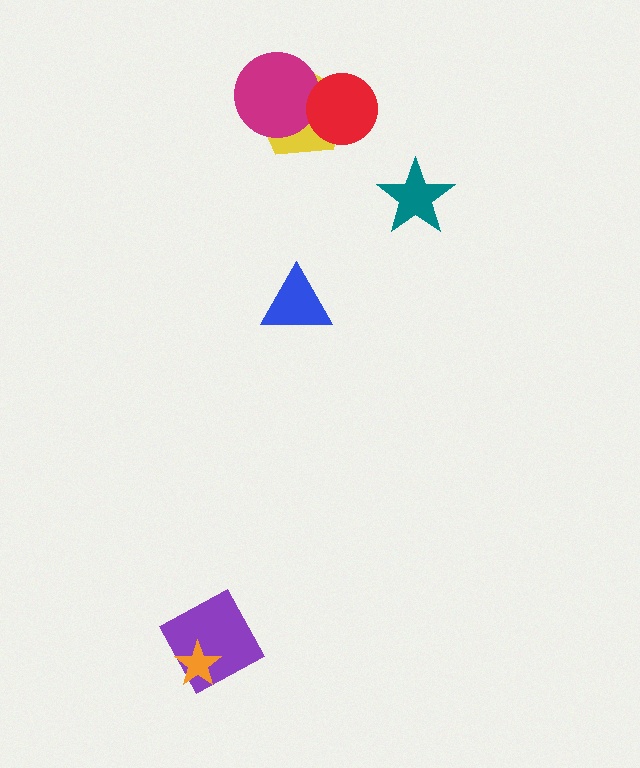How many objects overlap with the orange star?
1 object overlaps with the orange star.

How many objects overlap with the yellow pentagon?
2 objects overlap with the yellow pentagon.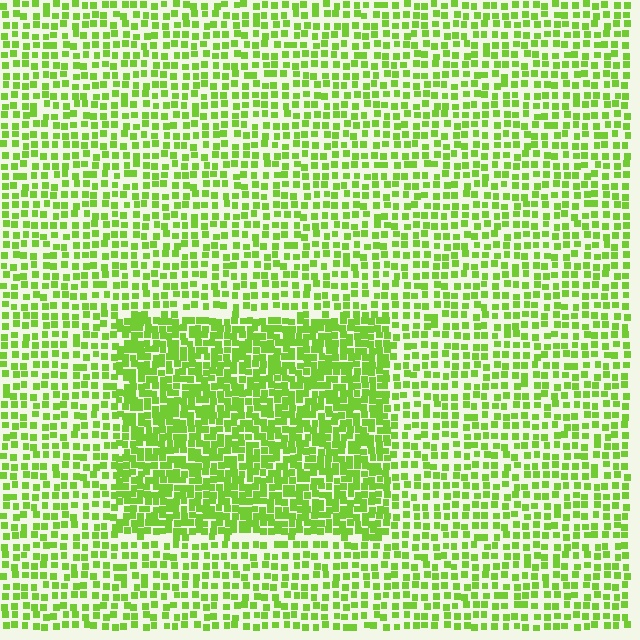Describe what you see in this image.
The image contains small lime elements arranged at two different densities. A rectangle-shaped region is visible where the elements are more densely packed than the surrounding area.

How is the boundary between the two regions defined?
The boundary is defined by a change in element density (approximately 1.9x ratio). All elements are the same color, size, and shape.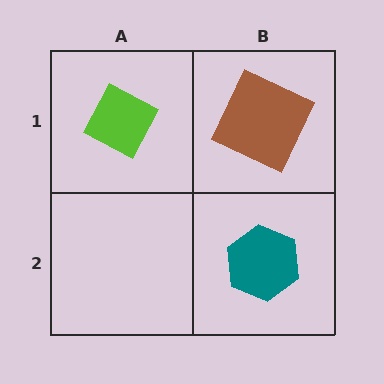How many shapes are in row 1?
2 shapes.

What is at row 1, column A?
A lime diamond.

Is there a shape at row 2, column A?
No, that cell is empty.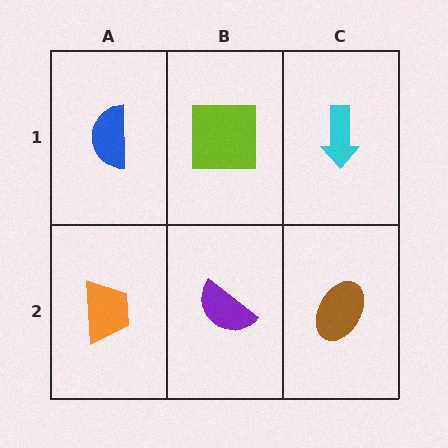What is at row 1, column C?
A cyan arrow.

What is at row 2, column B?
A purple semicircle.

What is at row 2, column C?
A brown ellipse.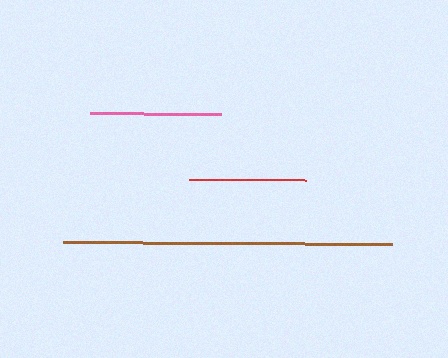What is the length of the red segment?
The red segment is approximately 117 pixels long.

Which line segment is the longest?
The brown line is the longest at approximately 328 pixels.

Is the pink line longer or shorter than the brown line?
The brown line is longer than the pink line.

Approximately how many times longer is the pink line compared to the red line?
The pink line is approximately 1.1 times the length of the red line.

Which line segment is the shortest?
The red line is the shortest at approximately 117 pixels.